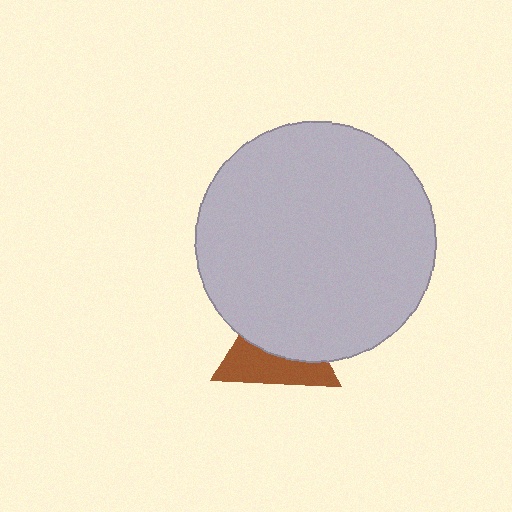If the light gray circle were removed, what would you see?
You would see the complete brown triangle.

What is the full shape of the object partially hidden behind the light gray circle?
The partially hidden object is a brown triangle.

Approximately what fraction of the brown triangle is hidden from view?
Roughly 54% of the brown triangle is hidden behind the light gray circle.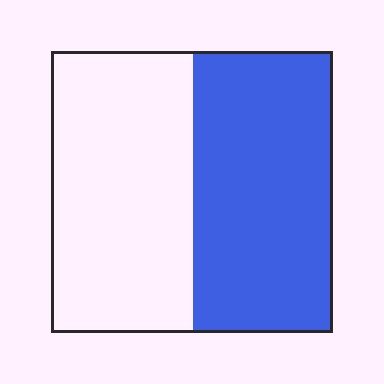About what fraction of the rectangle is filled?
About one half (1/2).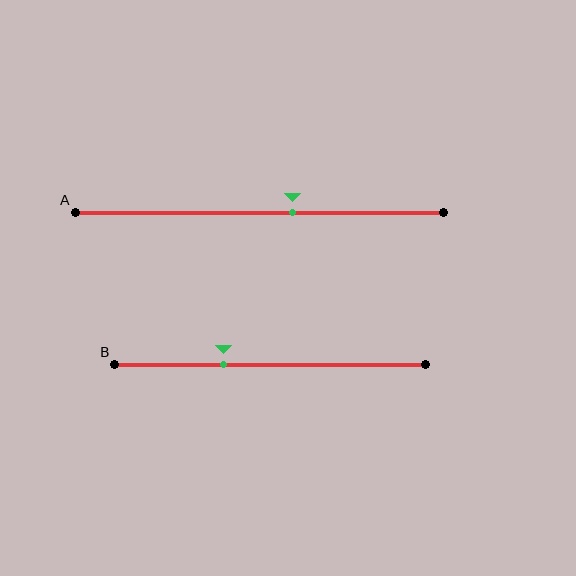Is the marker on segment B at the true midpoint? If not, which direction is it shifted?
No, the marker on segment B is shifted to the left by about 15% of the segment length.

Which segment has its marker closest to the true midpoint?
Segment A has its marker closest to the true midpoint.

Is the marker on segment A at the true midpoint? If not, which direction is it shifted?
No, the marker on segment A is shifted to the right by about 9% of the segment length.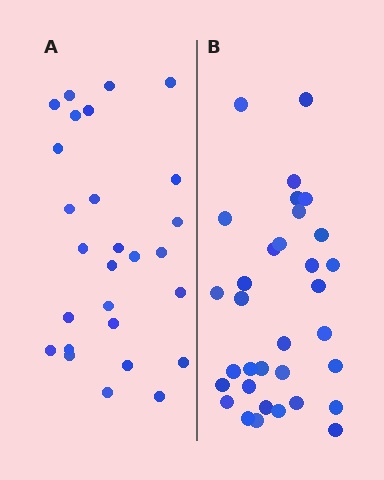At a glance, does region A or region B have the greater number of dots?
Region B (the right region) has more dots.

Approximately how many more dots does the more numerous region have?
Region B has about 6 more dots than region A.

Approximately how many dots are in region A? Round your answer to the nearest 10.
About 30 dots. (The exact count is 27, which rounds to 30.)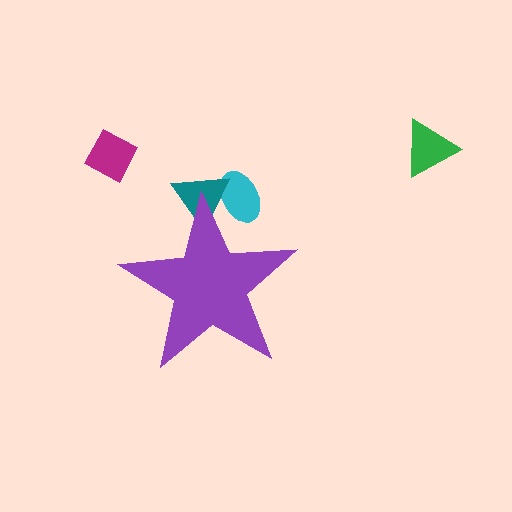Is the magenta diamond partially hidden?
No, the magenta diamond is fully visible.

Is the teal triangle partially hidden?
Yes, the teal triangle is partially hidden behind the purple star.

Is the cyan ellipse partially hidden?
Yes, the cyan ellipse is partially hidden behind the purple star.